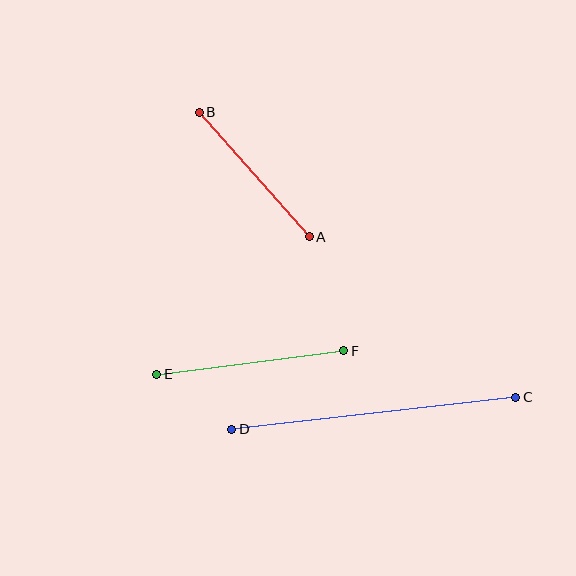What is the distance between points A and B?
The distance is approximately 166 pixels.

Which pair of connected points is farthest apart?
Points C and D are farthest apart.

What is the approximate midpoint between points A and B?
The midpoint is at approximately (254, 175) pixels.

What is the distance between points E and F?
The distance is approximately 188 pixels.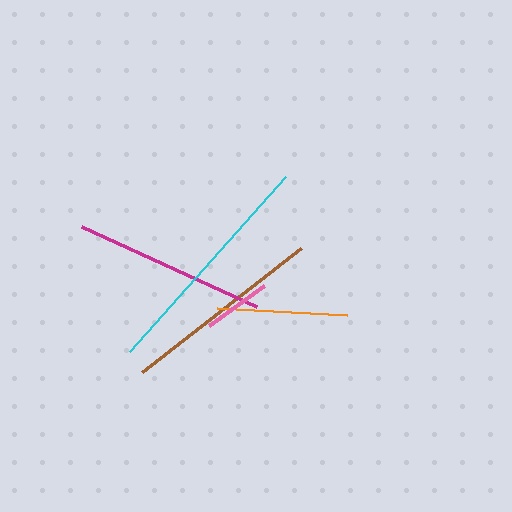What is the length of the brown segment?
The brown segment is approximately 202 pixels long.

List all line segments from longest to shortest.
From longest to shortest: cyan, brown, magenta, orange, pink.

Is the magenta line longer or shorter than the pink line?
The magenta line is longer than the pink line.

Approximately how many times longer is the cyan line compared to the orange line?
The cyan line is approximately 1.8 times the length of the orange line.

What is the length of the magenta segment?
The magenta segment is approximately 193 pixels long.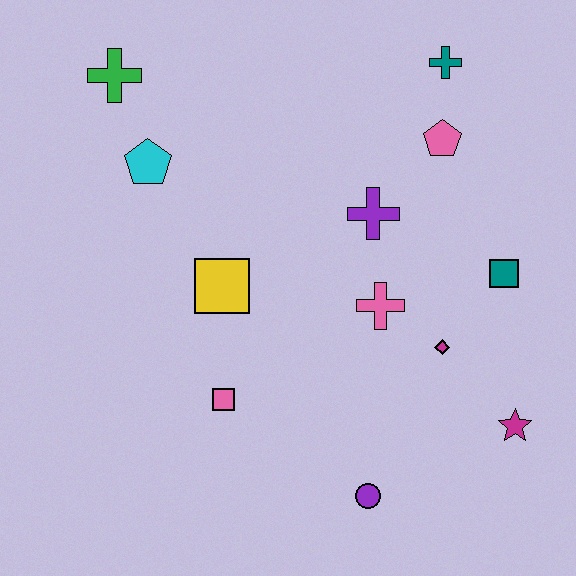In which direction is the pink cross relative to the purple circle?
The pink cross is above the purple circle.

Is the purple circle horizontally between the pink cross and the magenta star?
No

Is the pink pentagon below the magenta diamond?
No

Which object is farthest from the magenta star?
The green cross is farthest from the magenta star.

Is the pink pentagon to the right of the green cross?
Yes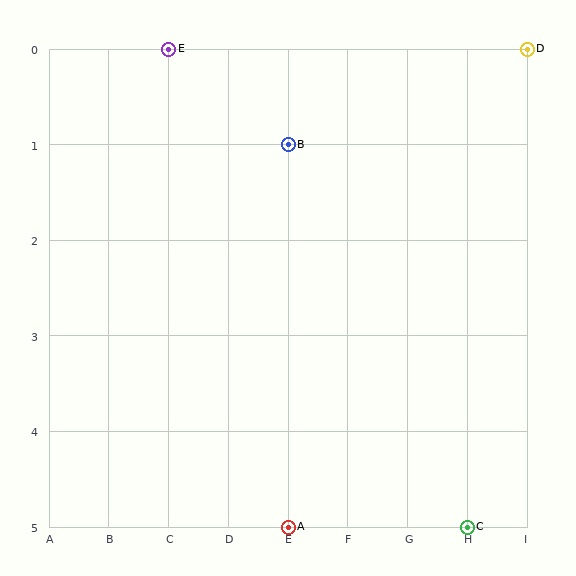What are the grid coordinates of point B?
Point B is at grid coordinates (E, 1).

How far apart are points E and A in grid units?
Points E and A are 2 columns and 5 rows apart (about 5.4 grid units diagonally).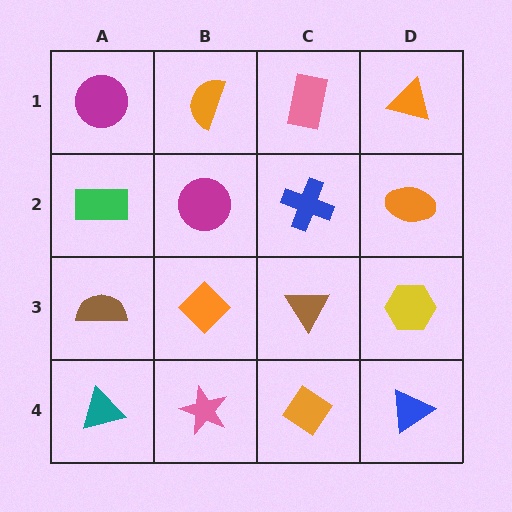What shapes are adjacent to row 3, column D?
An orange ellipse (row 2, column D), a blue triangle (row 4, column D), a brown triangle (row 3, column C).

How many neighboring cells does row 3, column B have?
4.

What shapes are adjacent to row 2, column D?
An orange triangle (row 1, column D), a yellow hexagon (row 3, column D), a blue cross (row 2, column C).